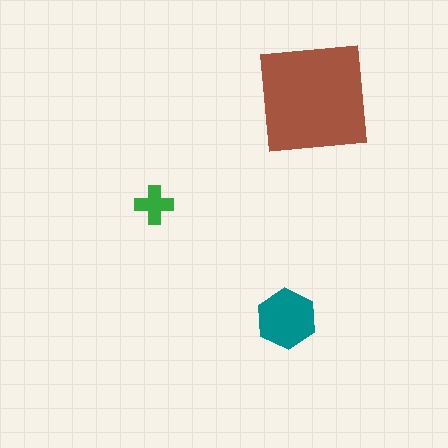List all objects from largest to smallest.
The brown square, the teal hexagon, the green cross.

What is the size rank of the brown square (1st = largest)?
1st.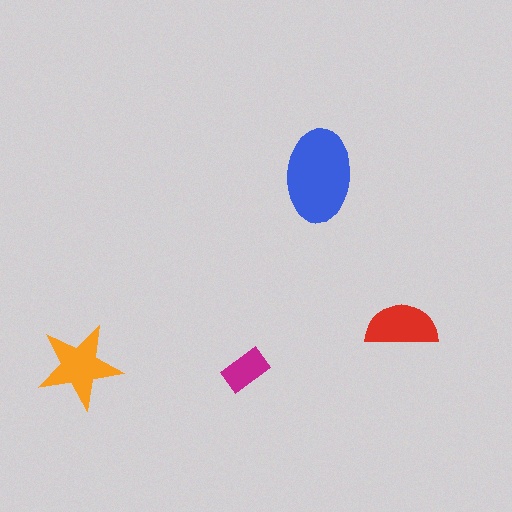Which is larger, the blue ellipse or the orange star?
The blue ellipse.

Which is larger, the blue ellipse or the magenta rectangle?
The blue ellipse.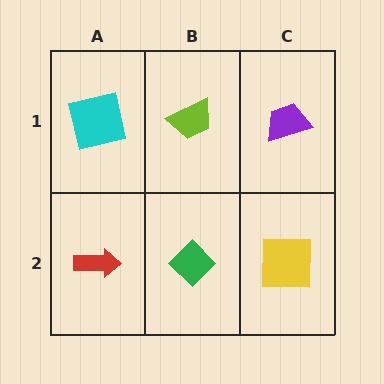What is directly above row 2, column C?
A purple trapezoid.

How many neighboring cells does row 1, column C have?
2.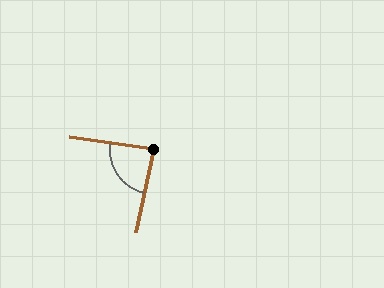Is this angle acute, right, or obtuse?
It is approximately a right angle.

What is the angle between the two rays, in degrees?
Approximately 85 degrees.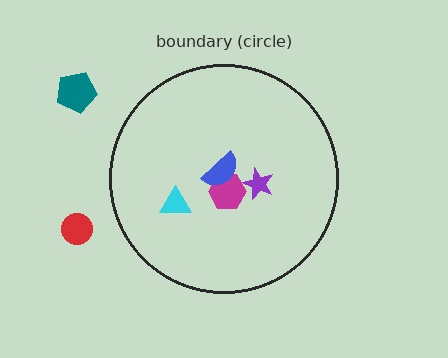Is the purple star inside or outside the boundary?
Inside.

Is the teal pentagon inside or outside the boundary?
Outside.